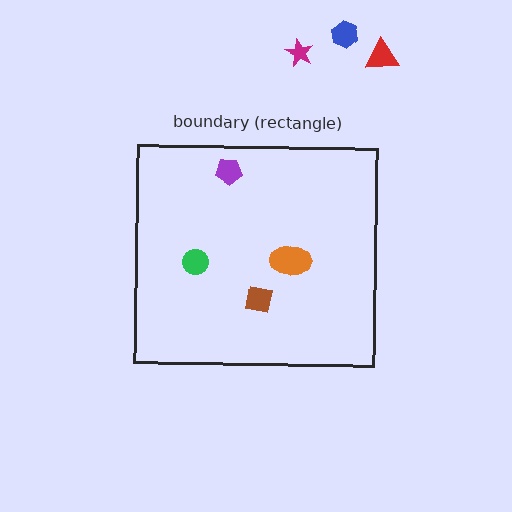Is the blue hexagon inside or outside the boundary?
Outside.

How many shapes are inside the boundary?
4 inside, 3 outside.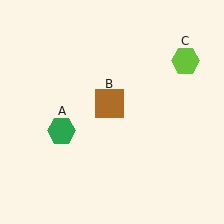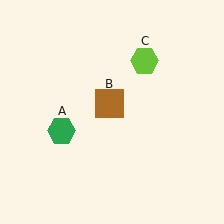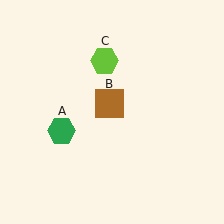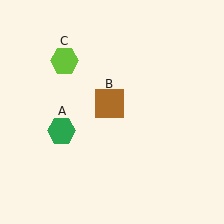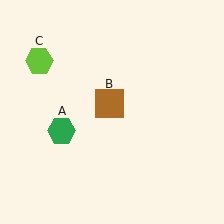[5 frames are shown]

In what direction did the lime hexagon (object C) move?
The lime hexagon (object C) moved left.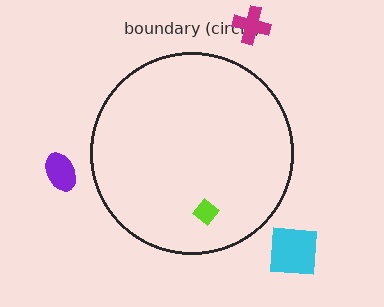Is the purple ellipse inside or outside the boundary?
Outside.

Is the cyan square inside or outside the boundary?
Outside.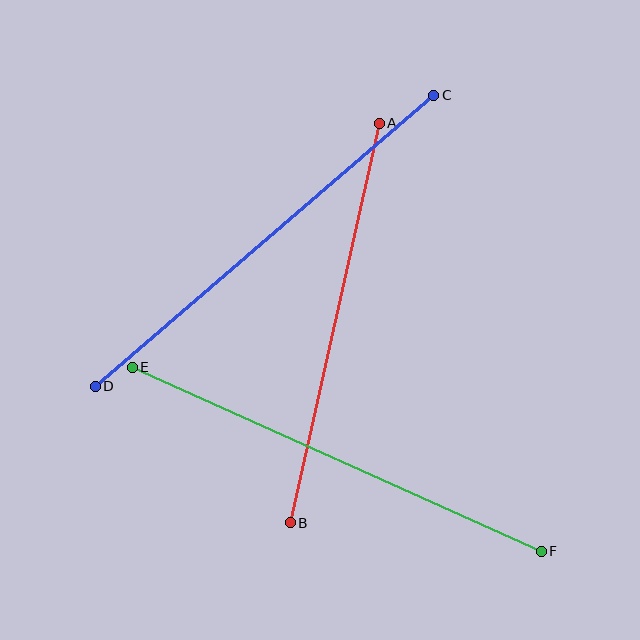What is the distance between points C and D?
The distance is approximately 446 pixels.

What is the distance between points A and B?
The distance is approximately 409 pixels.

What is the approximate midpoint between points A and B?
The midpoint is at approximately (335, 323) pixels.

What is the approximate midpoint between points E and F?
The midpoint is at approximately (337, 459) pixels.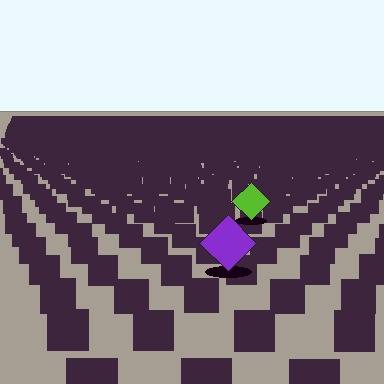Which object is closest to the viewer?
The purple diamond is closest. The texture marks near it are larger and more spread out.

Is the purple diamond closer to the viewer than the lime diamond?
Yes. The purple diamond is closer — you can tell from the texture gradient: the ground texture is coarser near it.